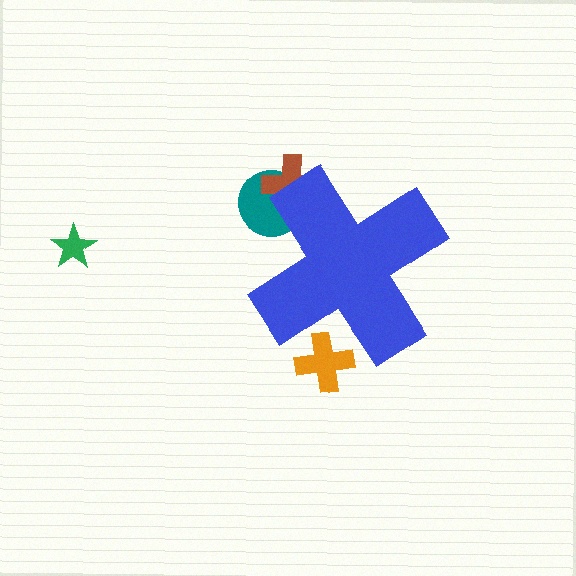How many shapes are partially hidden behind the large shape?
3 shapes are partially hidden.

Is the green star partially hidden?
No, the green star is fully visible.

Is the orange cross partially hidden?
Yes, the orange cross is partially hidden behind the blue cross.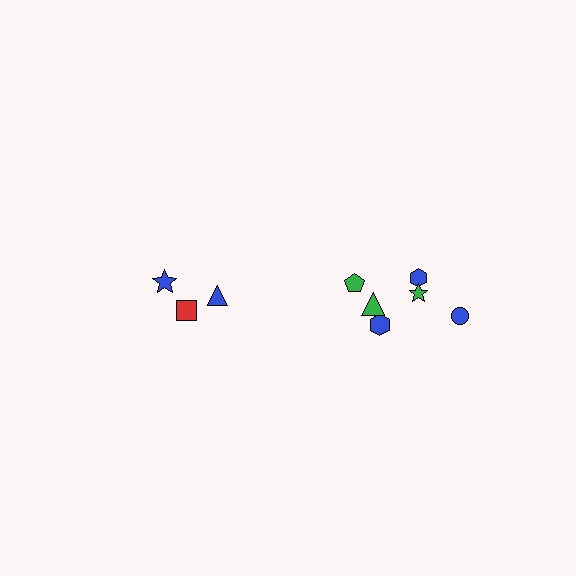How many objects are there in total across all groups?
There are 9 objects.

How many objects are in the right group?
There are 6 objects.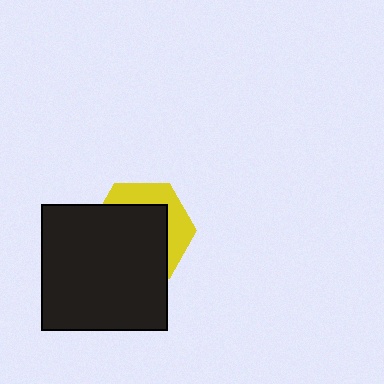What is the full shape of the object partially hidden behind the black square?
The partially hidden object is a yellow hexagon.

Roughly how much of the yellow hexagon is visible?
A small part of it is visible (roughly 34%).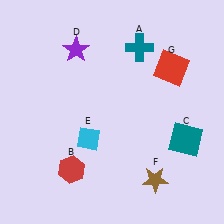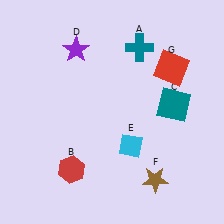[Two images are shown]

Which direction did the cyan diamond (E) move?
The cyan diamond (E) moved right.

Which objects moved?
The objects that moved are: the teal square (C), the cyan diamond (E).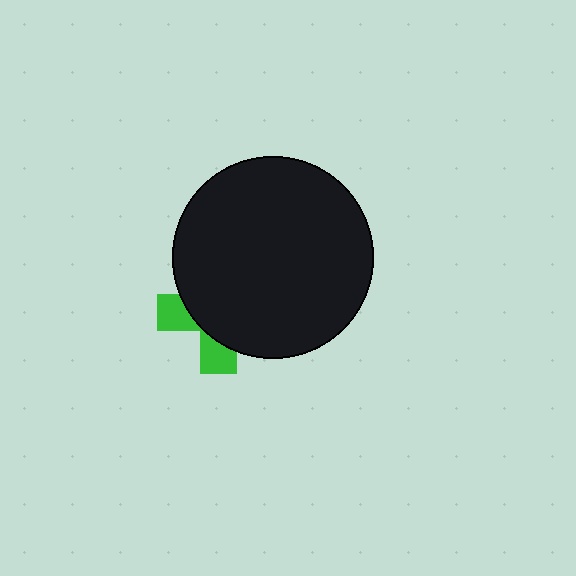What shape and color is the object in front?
The object in front is a black circle.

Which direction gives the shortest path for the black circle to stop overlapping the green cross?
Moving toward the upper-right gives the shortest separation.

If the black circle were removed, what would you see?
You would see the complete green cross.